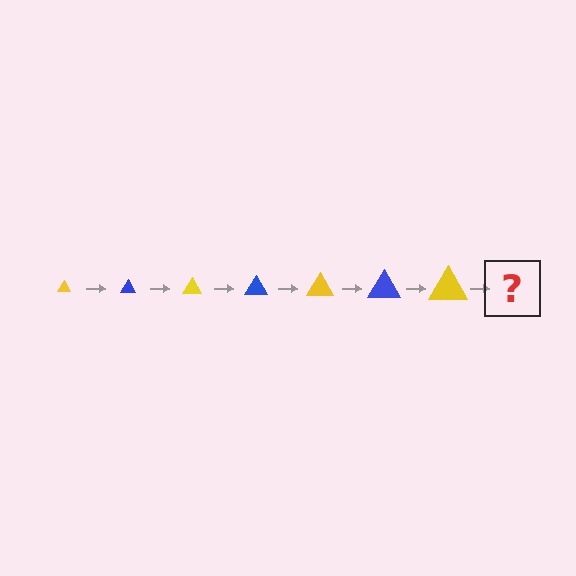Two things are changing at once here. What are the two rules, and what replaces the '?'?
The two rules are that the triangle grows larger each step and the color cycles through yellow and blue. The '?' should be a blue triangle, larger than the previous one.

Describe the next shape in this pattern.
It should be a blue triangle, larger than the previous one.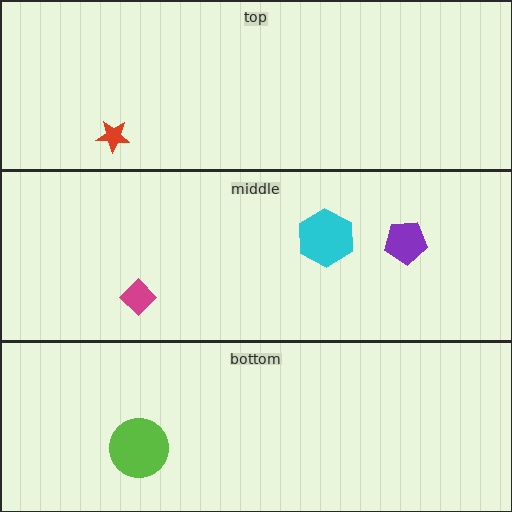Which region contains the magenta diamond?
The middle region.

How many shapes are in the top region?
1.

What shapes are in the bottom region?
The lime circle.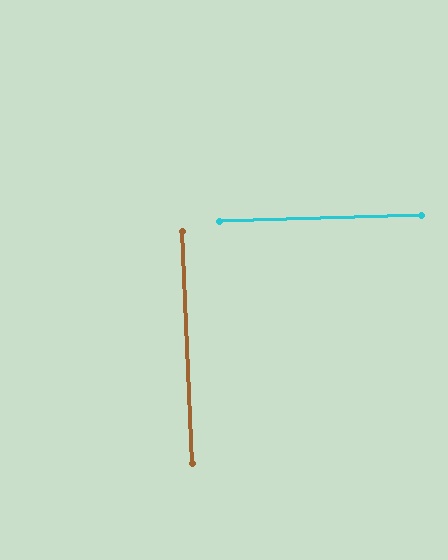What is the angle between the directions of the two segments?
Approximately 89 degrees.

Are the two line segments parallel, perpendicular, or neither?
Perpendicular — they meet at approximately 89°.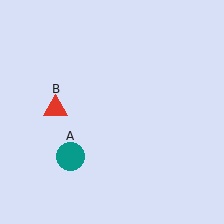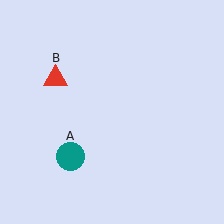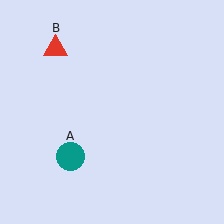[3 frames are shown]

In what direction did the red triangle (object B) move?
The red triangle (object B) moved up.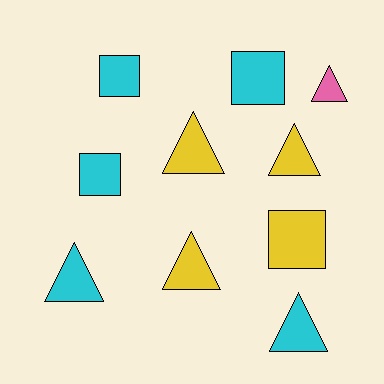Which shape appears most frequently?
Triangle, with 6 objects.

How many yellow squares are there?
There is 1 yellow square.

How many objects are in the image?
There are 10 objects.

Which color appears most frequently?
Cyan, with 5 objects.